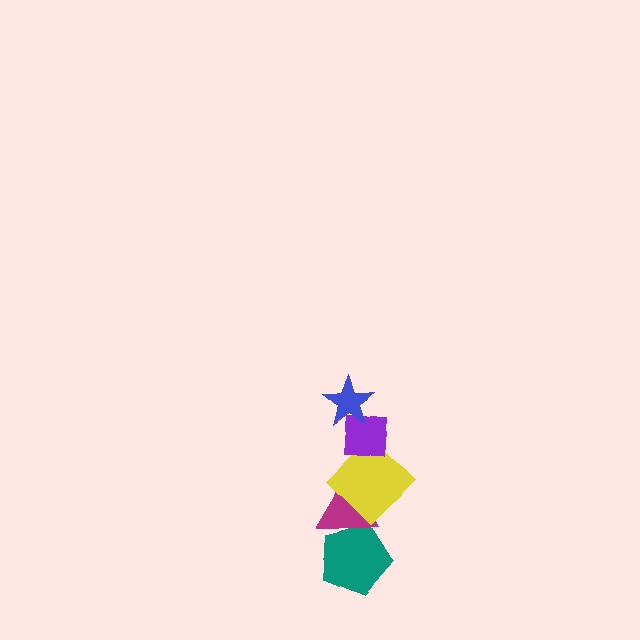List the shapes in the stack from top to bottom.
From top to bottom: the blue star, the purple square, the yellow diamond, the magenta triangle, the teal pentagon.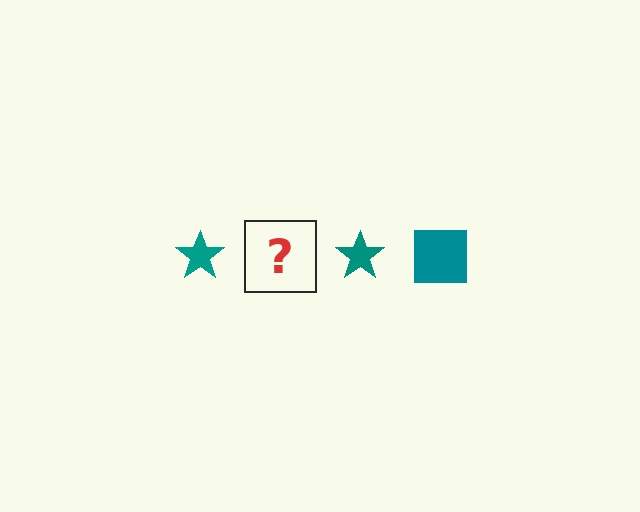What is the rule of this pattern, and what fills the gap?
The rule is that the pattern cycles through star, square shapes in teal. The gap should be filled with a teal square.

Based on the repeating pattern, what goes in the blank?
The blank should be a teal square.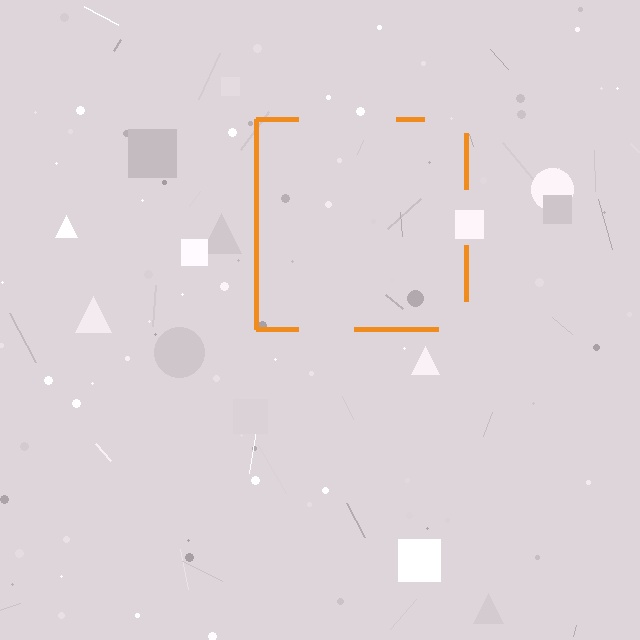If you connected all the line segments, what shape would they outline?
They would outline a square.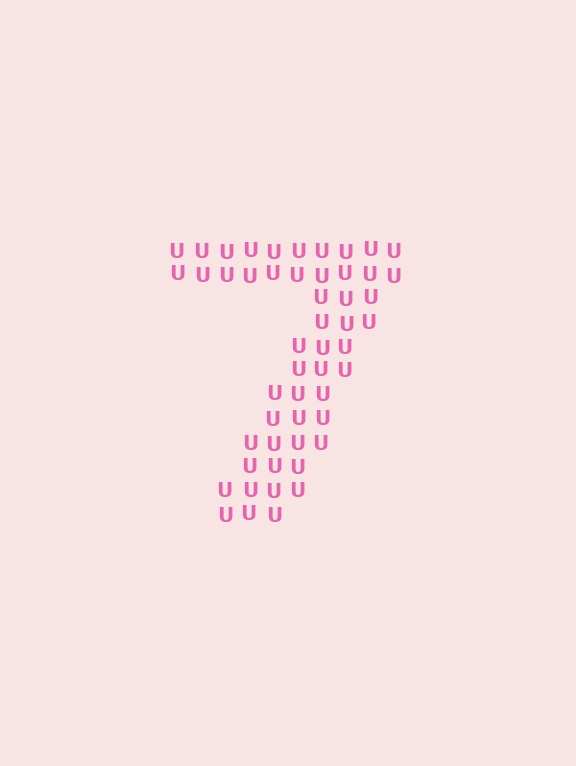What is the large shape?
The large shape is the digit 7.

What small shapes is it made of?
It is made of small letter U's.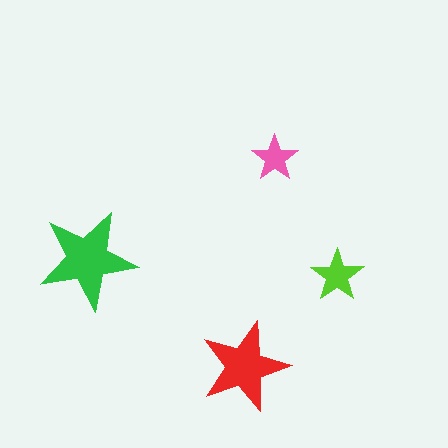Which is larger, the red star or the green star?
The green one.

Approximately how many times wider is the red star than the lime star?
About 1.5 times wider.